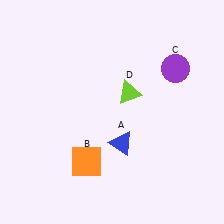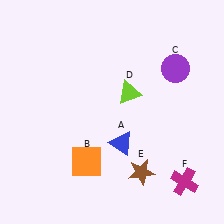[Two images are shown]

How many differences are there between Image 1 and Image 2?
There are 2 differences between the two images.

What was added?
A brown star (E), a magenta cross (F) were added in Image 2.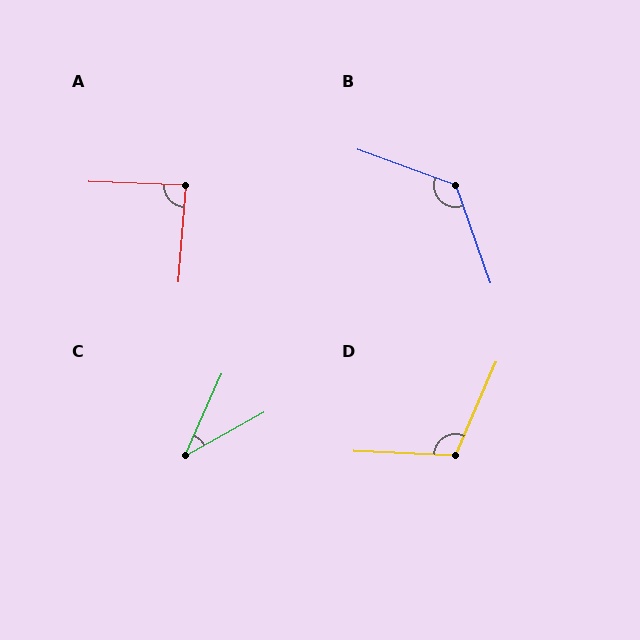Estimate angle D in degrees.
Approximately 111 degrees.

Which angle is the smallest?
C, at approximately 37 degrees.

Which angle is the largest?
B, at approximately 130 degrees.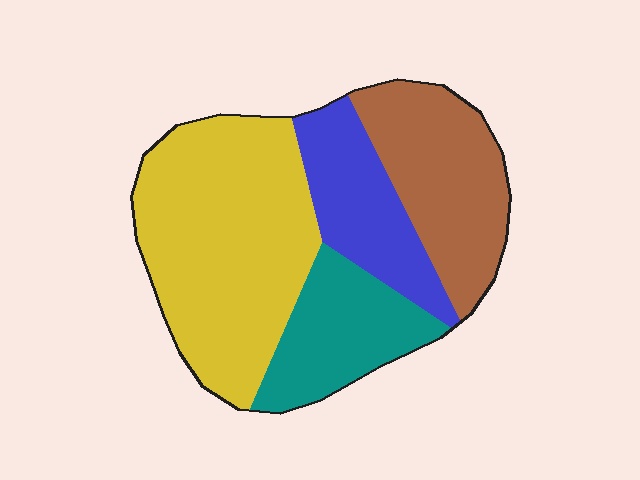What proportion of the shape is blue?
Blue takes up about one sixth (1/6) of the shape.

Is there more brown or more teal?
Brown.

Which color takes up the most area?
Yellow, at roughly 40%.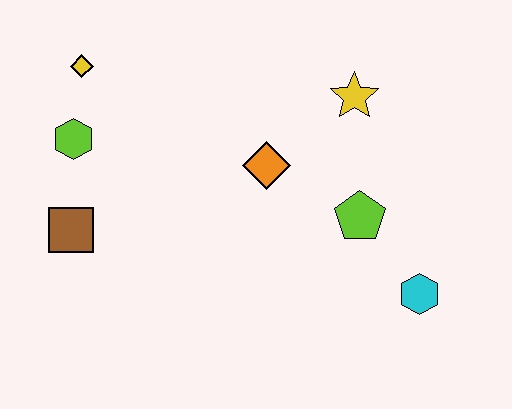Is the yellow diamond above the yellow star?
Yes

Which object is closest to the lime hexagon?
The yellow diamond is closest to the lime hexagon.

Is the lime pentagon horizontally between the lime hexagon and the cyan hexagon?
Yes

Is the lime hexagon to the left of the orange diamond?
Yes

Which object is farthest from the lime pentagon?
The yellow diamond is farthest from the lime pentagon.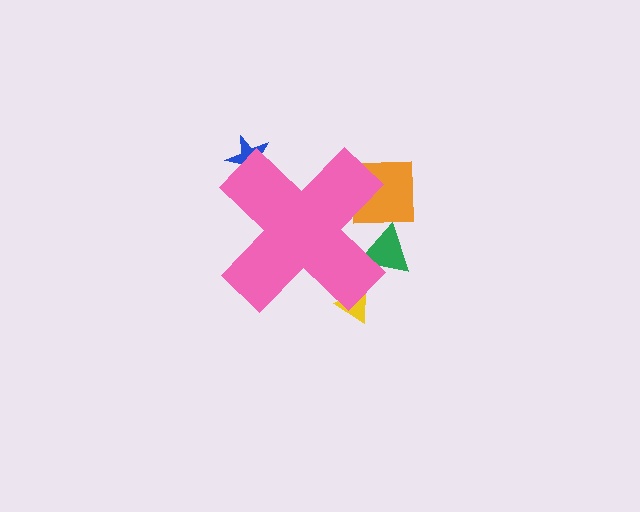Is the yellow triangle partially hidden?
Yes, the yellow triangle is partially hidden behind the pink cross.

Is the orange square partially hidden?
Yes, the orange square is partially hidden behind the pink cross.